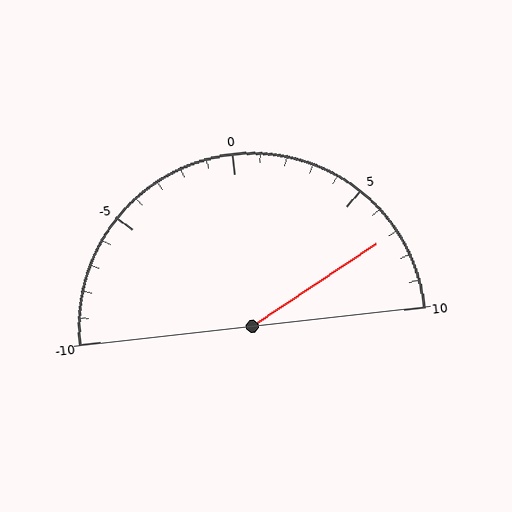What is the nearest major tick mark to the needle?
The nearest major tick mark is 5.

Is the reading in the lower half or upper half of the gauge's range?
The reading is in the upper half of the range (-10 to 10).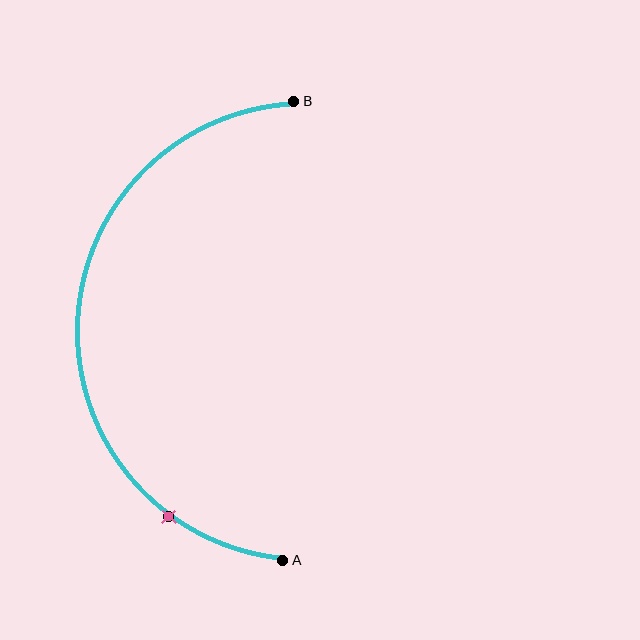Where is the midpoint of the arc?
The arc midpoint is the point on the curve farthest from the straight line joining A and B. It sits to the left of that line.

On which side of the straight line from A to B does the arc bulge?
The arc bulges to the left of the straight line connecting A and B.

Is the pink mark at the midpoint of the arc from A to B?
No. The pink mark lies on the arc but is closer to endpoint A. The arc midpoint would be at the point on the curve equidistant along the arc from both A and B.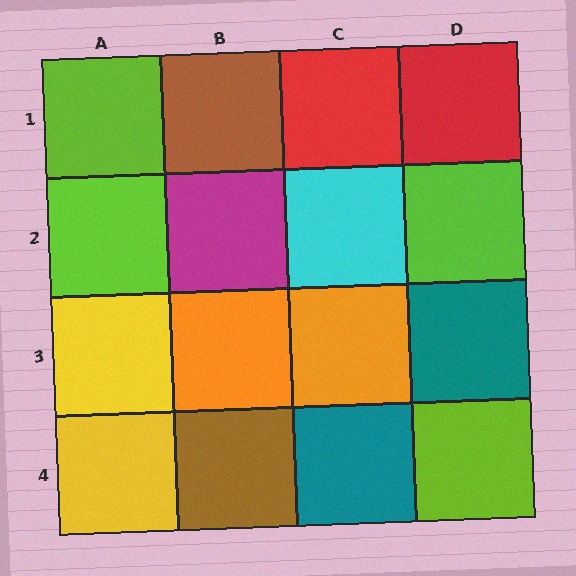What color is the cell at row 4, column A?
Yellow.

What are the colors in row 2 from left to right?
Lime, magenta, cyan, lime.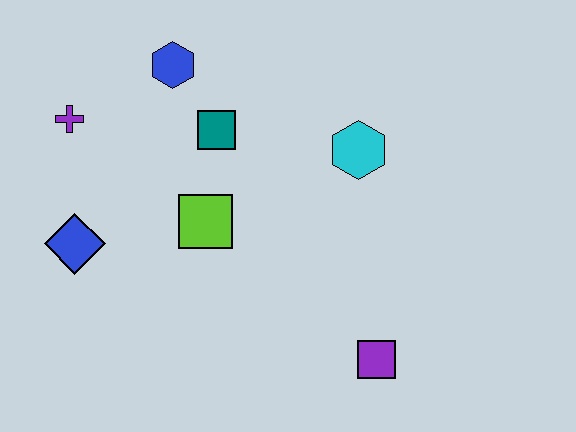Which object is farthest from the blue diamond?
The purple square is farthest from the blue diamond.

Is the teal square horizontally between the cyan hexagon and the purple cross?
Yes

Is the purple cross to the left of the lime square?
Yes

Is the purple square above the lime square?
No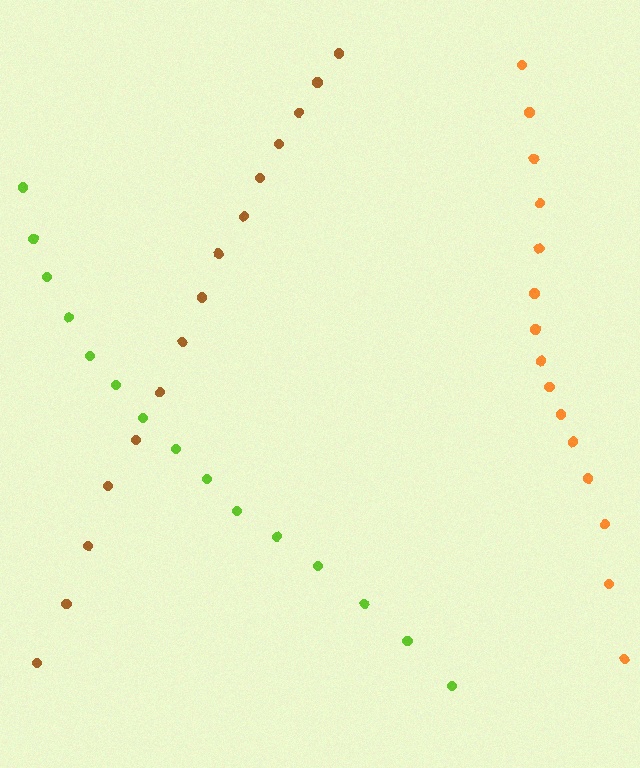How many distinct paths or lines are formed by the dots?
There are 3 distinct paths.